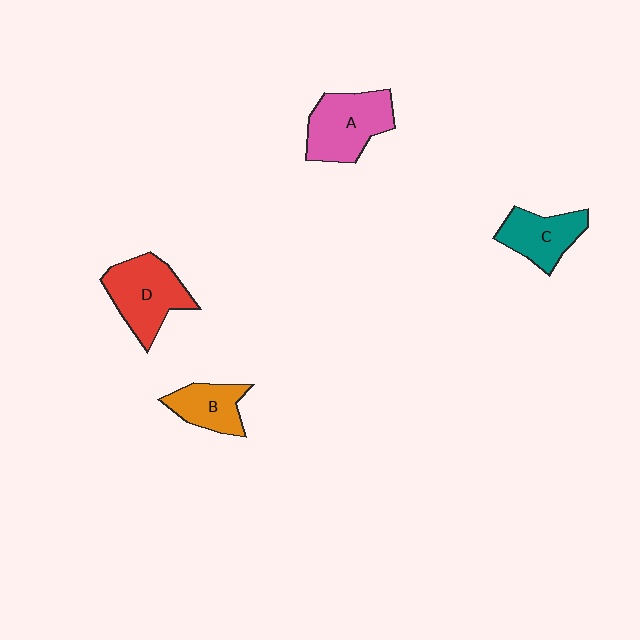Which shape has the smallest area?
Shape B (orange).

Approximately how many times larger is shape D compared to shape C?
Approximately 1.3 times.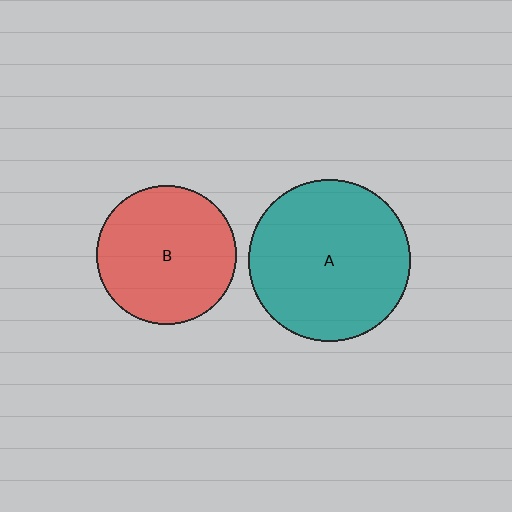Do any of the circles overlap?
No, none of the circles overlap.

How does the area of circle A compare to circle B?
Approximately 1.4 times.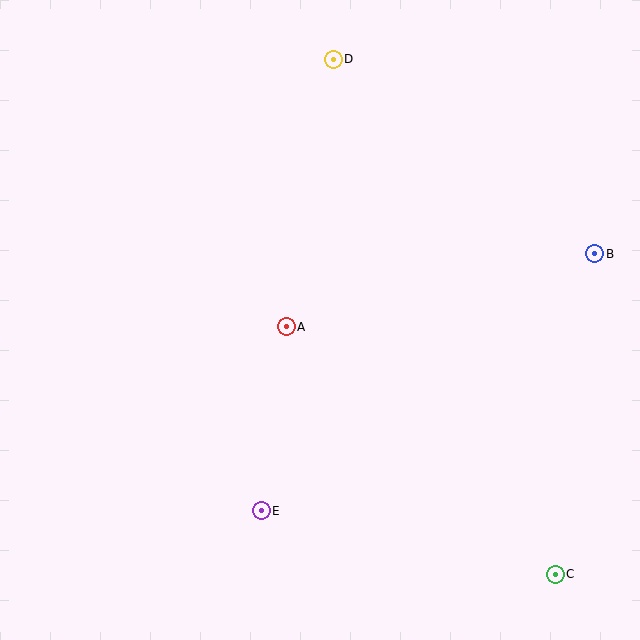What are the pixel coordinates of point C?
Point C is at (555, 574).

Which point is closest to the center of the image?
Point A at (286, 327) is closest to the center.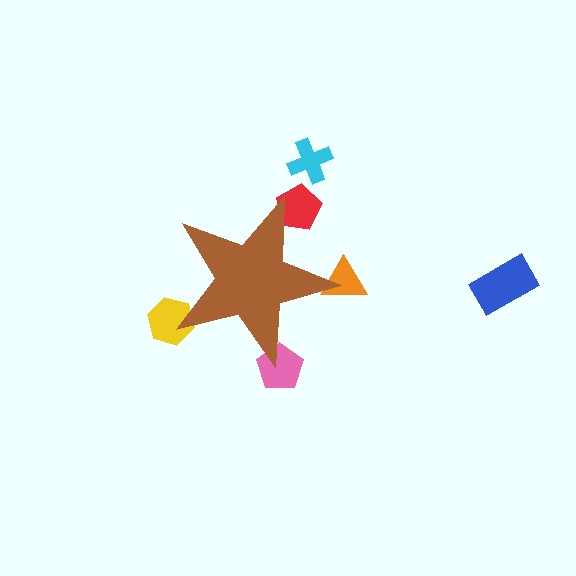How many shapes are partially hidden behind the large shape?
4 shapes are partially hidden.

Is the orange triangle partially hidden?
Yes, the orange triangle is partially hidden behind the brown star.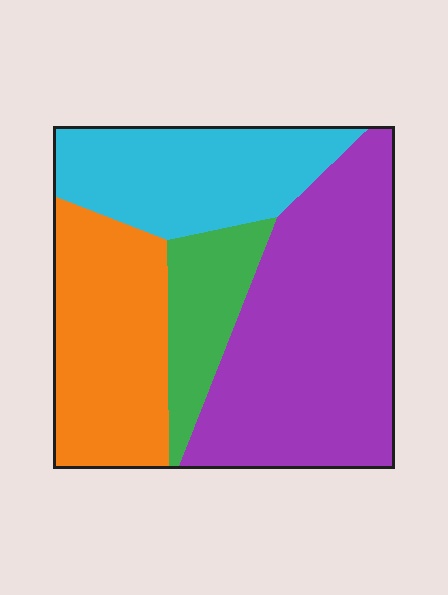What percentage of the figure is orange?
Orange covers roughly 25% of the figure.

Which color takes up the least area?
Green, at roughly 10%.